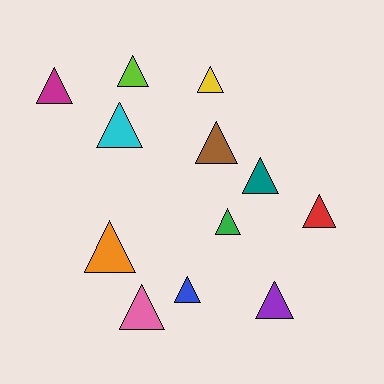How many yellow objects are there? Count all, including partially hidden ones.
There is 1 yellow object.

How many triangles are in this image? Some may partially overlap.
There are 12 triangles.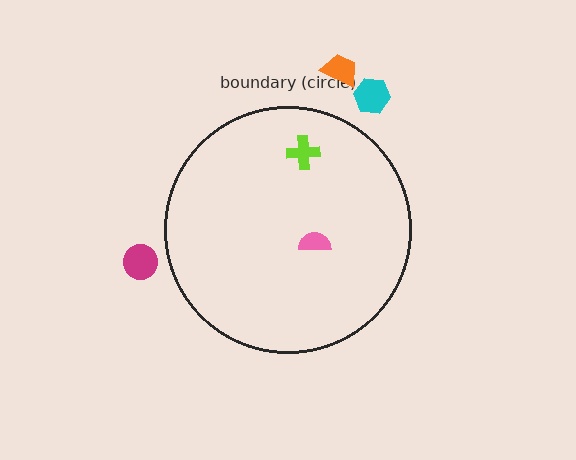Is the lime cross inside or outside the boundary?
Inside.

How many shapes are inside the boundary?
2 inside, 3 outside.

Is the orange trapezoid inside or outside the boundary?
Outside.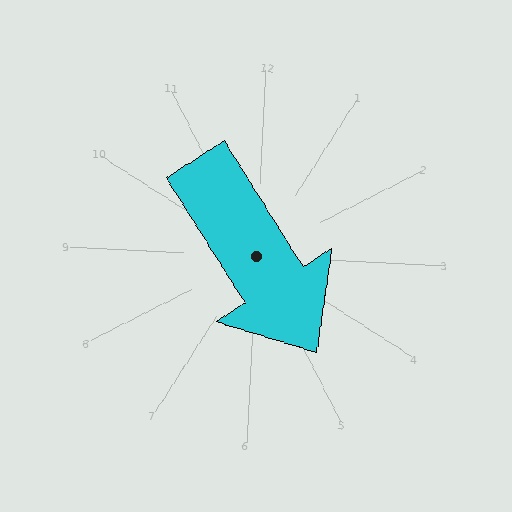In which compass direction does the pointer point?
Southeast.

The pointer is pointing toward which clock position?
Roughly 5 o'clock.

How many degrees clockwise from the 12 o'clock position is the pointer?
Approximately 145 degrees.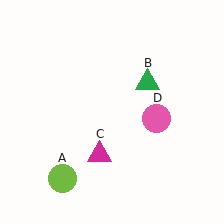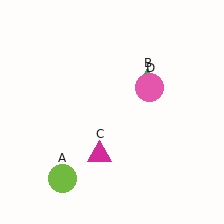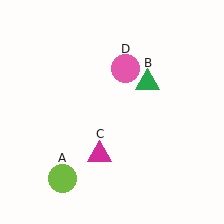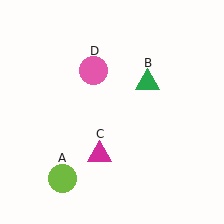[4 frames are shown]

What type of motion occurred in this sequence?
The pink circle (object D) rotated counterclockwise around the center of the scene.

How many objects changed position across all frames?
1 object changed position: pink circle (object D).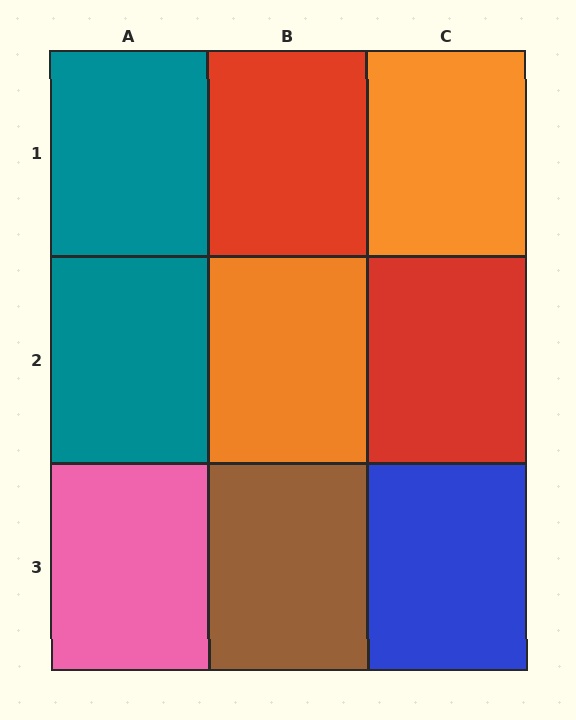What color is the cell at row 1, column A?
Teal.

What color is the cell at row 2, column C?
Red.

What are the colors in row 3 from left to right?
Pink, brown, blue.